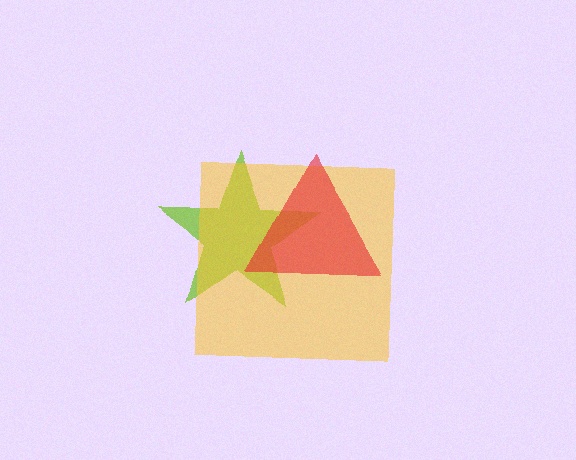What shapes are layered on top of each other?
The layered shapes are: a lime star, a yellow square, a red triangle.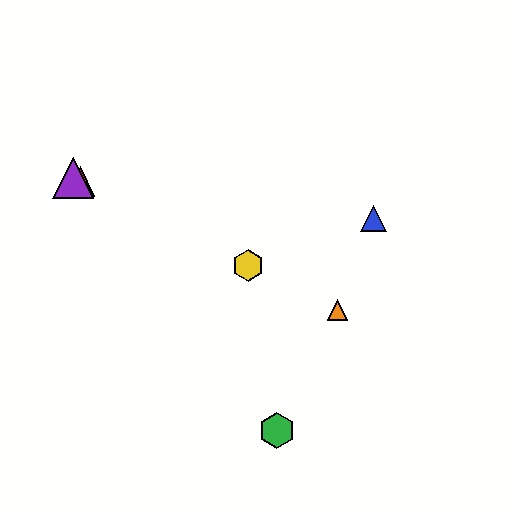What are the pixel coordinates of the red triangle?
The red triangle is at (80, 181).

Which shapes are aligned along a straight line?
The red triangle, the yellow hexagon, the purple triangle, the orange triangle are aligned along a straight line.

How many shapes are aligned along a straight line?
4 shapes (the red triangle, the yellow hexagon, the purple triangle, the orange triangle) are aligned along a straight line.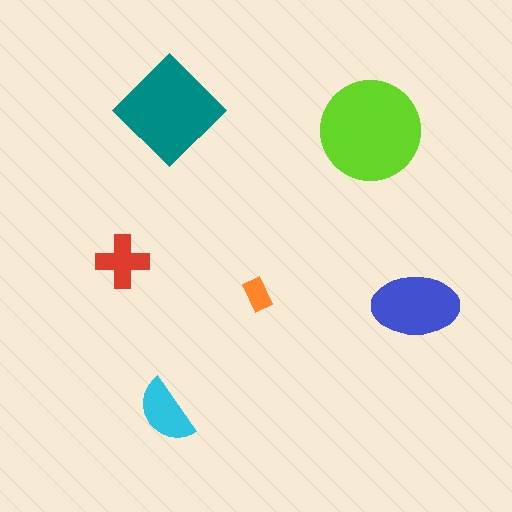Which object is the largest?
The lime circle.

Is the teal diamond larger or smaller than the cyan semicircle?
Larger.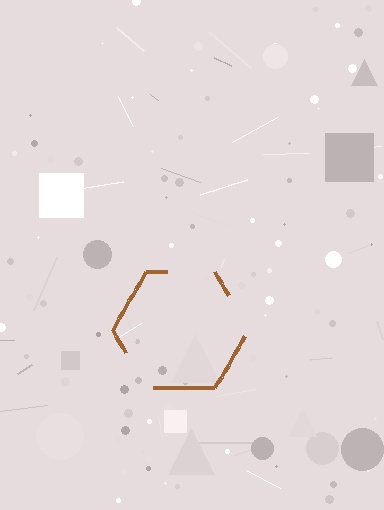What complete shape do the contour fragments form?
The contour fragments form a hexagon.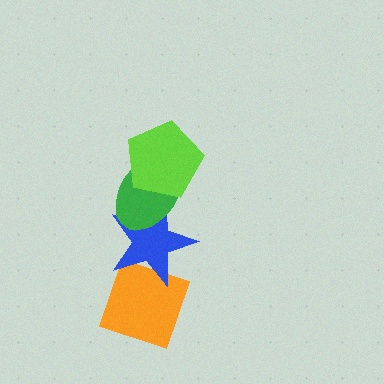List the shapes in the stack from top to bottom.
From top to bottom: the lime pentagon, the green ellipse, the blue star, the orange diamond.